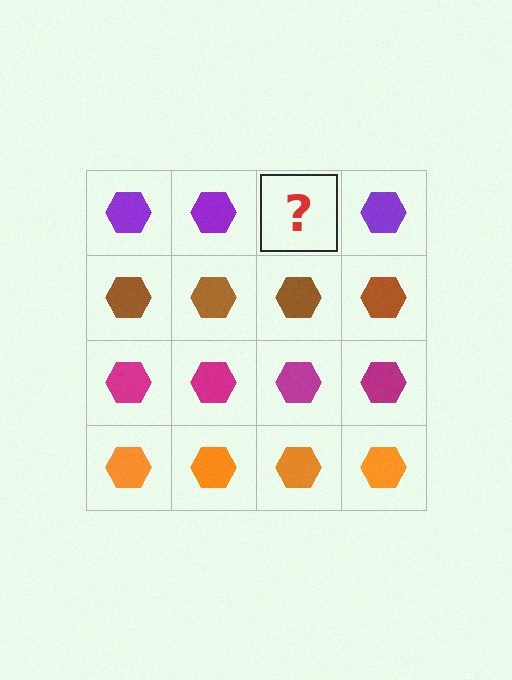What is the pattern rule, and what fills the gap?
The rule is that each row has a consistent color. The gap should be filled with a purple hexagon.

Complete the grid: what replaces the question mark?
The question mark should be replaced with a purple hexagon.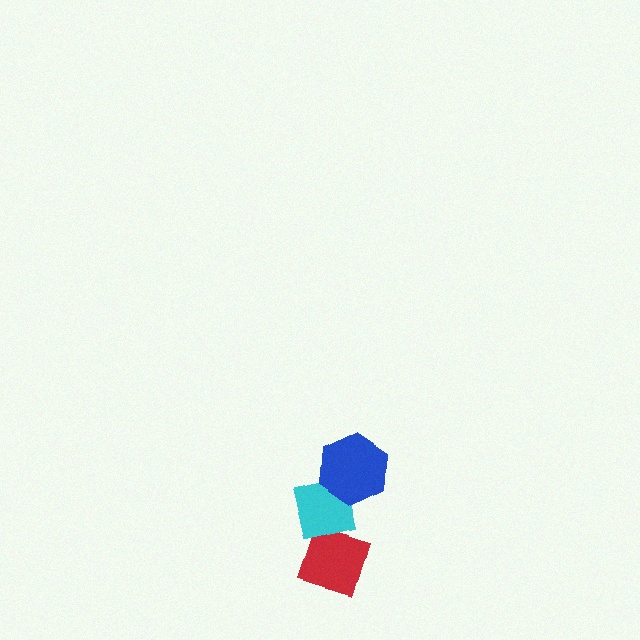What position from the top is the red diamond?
The red diamond is 3rd from the top.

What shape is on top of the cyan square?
The blue hexagon is on top of the cyan square.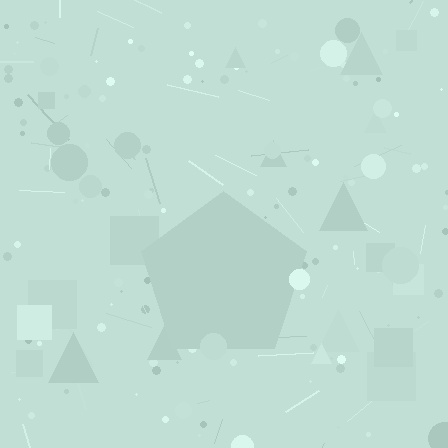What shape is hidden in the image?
A pentagon is hidden in the image.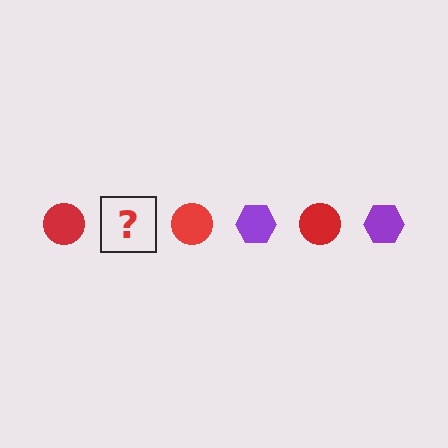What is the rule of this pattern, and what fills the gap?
The rule is that the pattern alternates between red circle and purple hexagon. The gap should be filled with a purple hexagon.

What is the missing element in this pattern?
The missing element is a purple hexagon.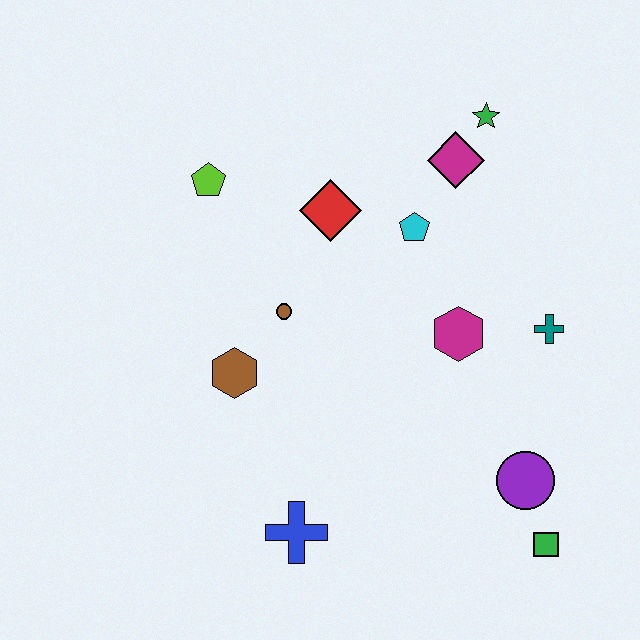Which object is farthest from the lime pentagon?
The green square is farthest from the lime pentagon.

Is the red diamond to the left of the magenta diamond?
Yes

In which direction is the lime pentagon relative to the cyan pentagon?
The lime pentagon is to the left of the cyan pentagon.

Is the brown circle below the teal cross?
No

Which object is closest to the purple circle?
The green square is closest to the purple circle.